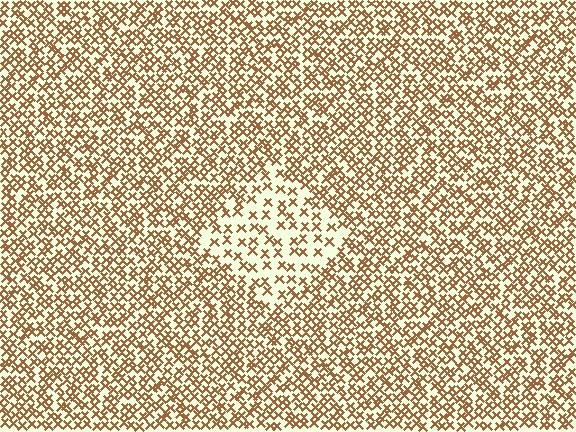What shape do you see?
I see a diamond.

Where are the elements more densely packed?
The elements are more densely packed outside the diamond boundary.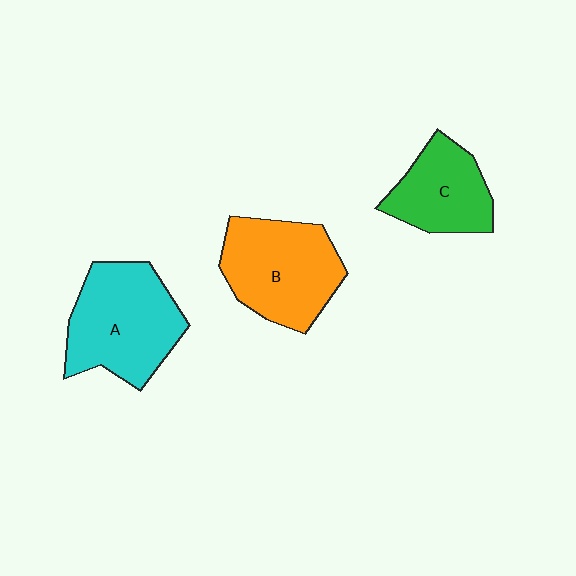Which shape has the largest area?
Shape A (cyan).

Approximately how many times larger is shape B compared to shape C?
Approximately 1.4 times.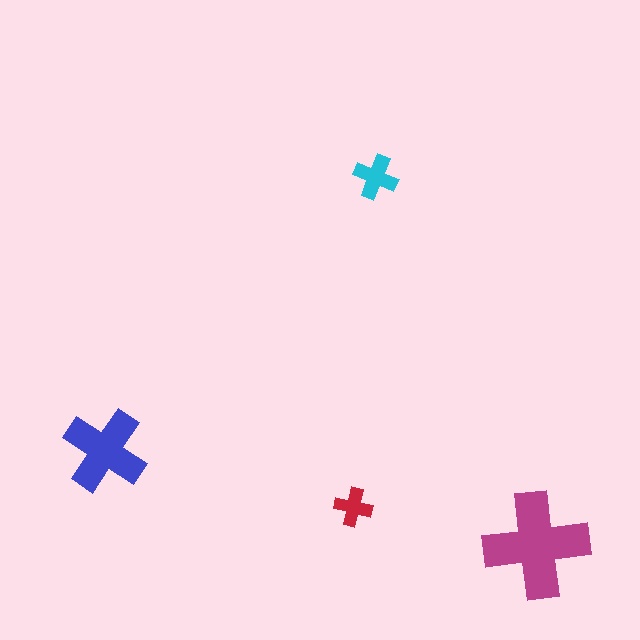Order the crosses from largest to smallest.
the magenta one, the blue one, the cyan one, the red one.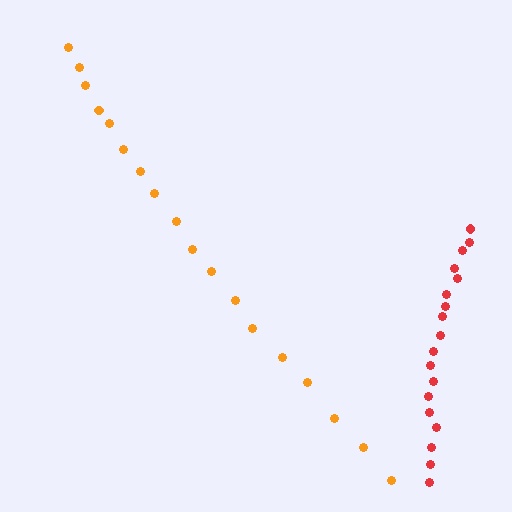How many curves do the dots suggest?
There are 2 distinct paths.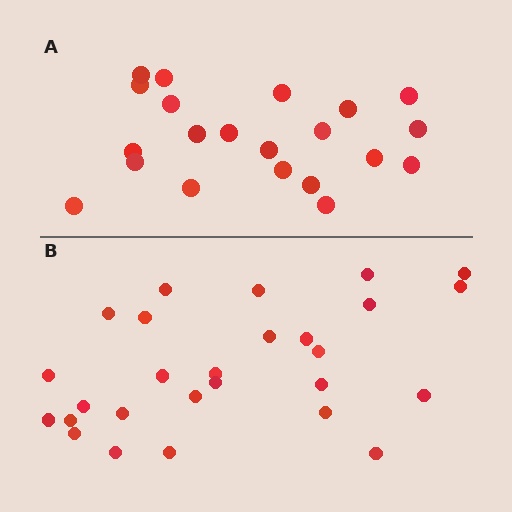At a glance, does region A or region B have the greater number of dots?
Region B (the bottom region) has more dots.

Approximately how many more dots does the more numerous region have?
Region B has about 6 more dots than region A.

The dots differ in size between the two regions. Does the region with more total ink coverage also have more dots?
No. Region A has more total ink coverage because its dots are larger, but region B actually contains more individual dots. Total area can be misleading — the number of items is what matters here.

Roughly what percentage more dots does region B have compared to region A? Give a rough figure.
About 30% more.